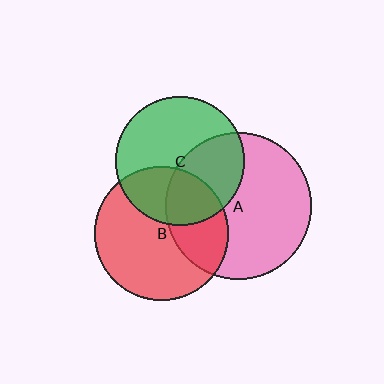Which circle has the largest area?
Circle A (pink).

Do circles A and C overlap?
Yes.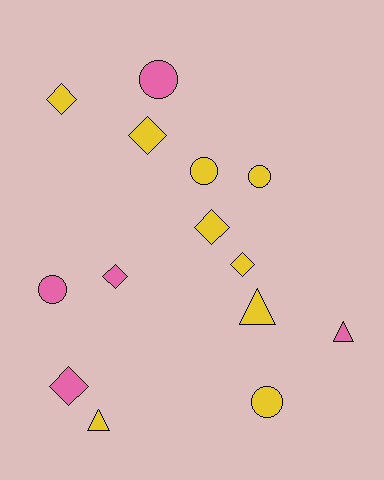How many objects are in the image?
There are 14 objects.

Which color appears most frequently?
Yellow, with 9 objects.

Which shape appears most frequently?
Diamond, with 6 objects.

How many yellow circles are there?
There are 3 yellow circles.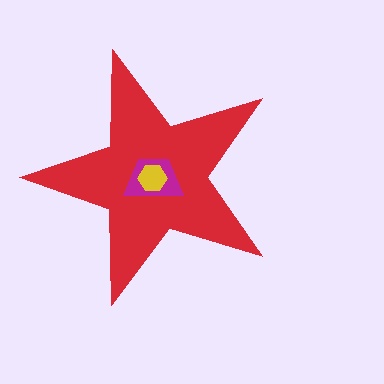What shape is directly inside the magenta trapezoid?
The yellow hexagon.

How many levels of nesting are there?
3.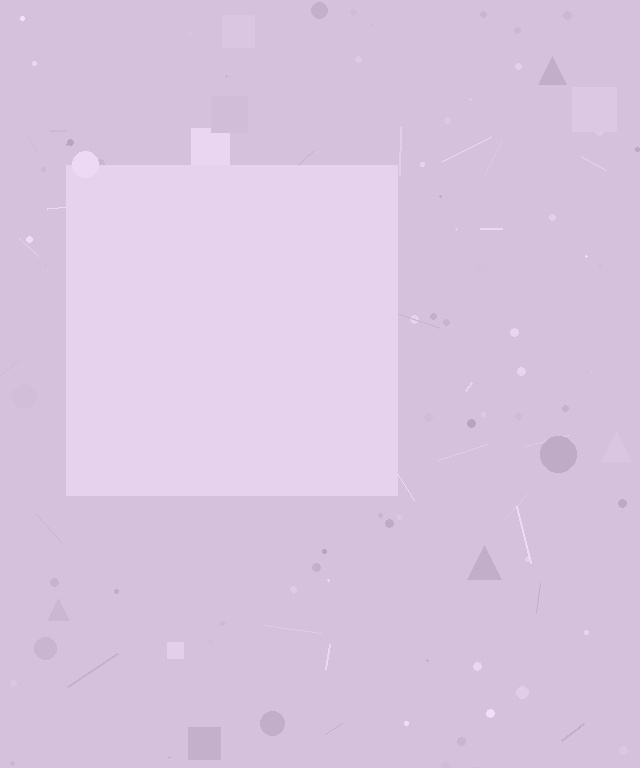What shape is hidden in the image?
A square is hidden in the image.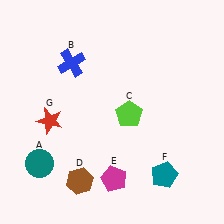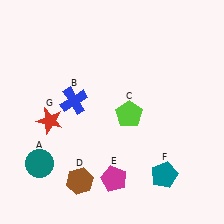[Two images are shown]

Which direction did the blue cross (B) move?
The blue cross (B) moved down.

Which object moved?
The blue cross (B) moved down.